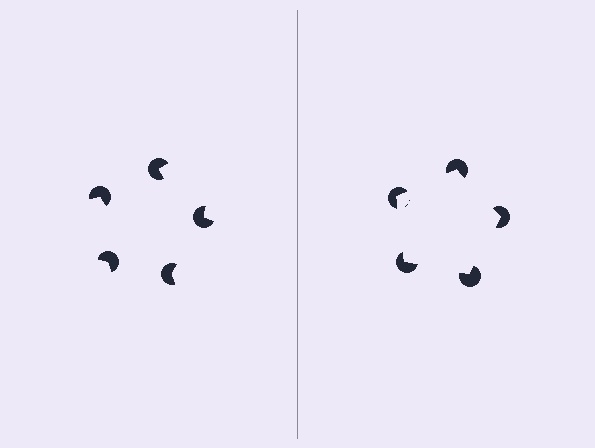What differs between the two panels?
The pac-man discs are positioned identically on both sides; only the wedge orientations differ. On the right they align to a pentagon; on the left they are misaligned.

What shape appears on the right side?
An illusory pentagon.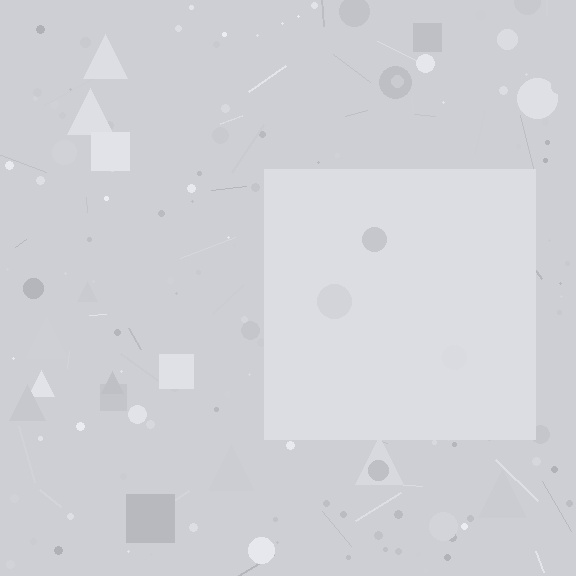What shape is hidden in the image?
A square is hidden in the image.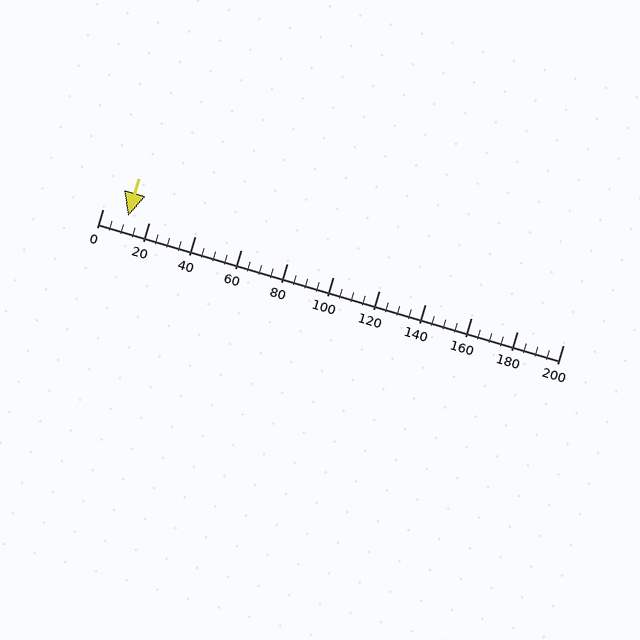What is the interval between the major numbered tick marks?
The major tick marks are spaced 20 units apart.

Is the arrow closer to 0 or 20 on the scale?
The arrow is closer to 20.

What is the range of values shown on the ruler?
The ruler shows values from 0 to 200.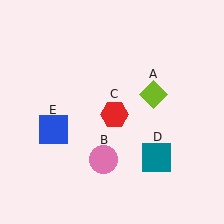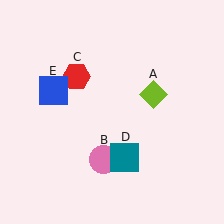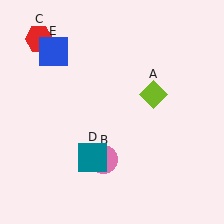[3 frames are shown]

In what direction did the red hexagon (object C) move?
The red hexagon (object C) moved up and to the left.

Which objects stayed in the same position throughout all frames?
Lime diamond (object A) and pink circle (object B) remained stationary.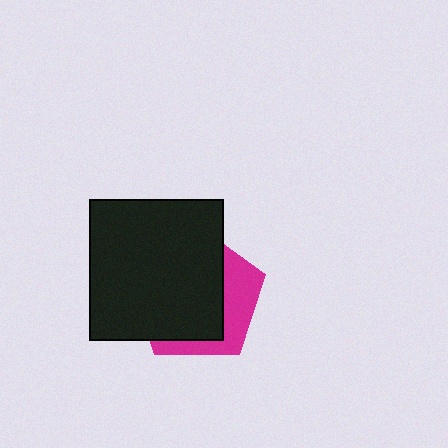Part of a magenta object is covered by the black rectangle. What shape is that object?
It is a pentagon.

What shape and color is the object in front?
The object in front is a black rectangle.